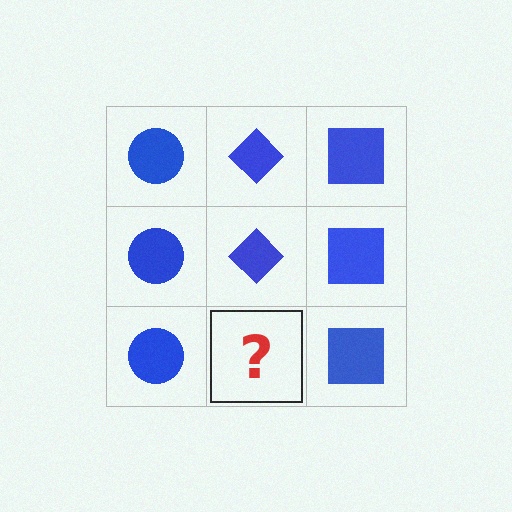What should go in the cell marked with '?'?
The missing cell should contain a blue diamond.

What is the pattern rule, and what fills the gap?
The rule is that each column has a consistent shape. The gap should be filled with a blue diamond.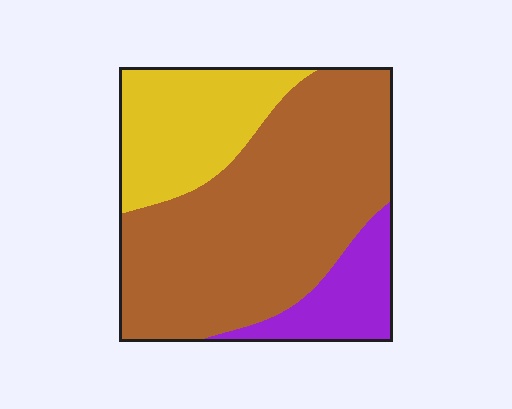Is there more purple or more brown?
Brown.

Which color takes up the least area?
Purple, at roughly 15%.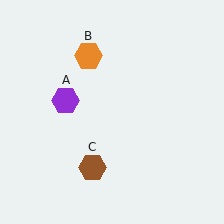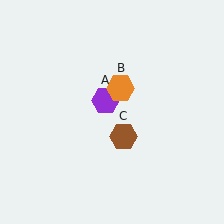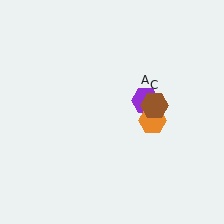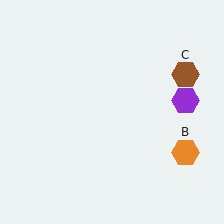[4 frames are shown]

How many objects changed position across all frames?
3 objects changed position: purple hexagon (object A), orange hexagon (object B), brown hexagon (object C).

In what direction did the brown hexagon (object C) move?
The brown hexagon (object C) moved up and to the right.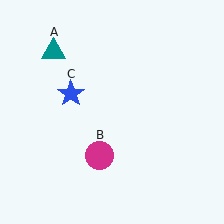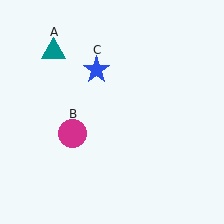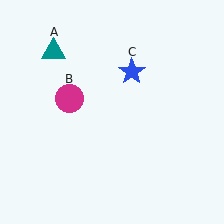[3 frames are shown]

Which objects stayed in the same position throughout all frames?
Teal triangle (object A) remained stationary.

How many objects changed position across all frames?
2 objects changed position: magenta circle (object B), blue star (object C).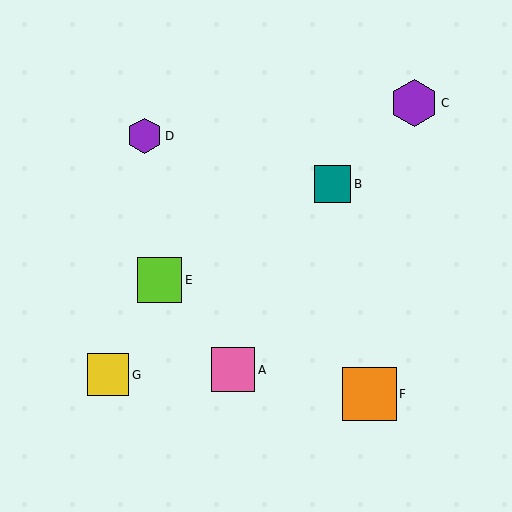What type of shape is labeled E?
Shape E is a lime square.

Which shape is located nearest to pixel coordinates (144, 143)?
The purple hexagon (labeled D) at (145, 136) is nearest to that location.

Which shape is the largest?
The orange square (labeled F) is the largest.